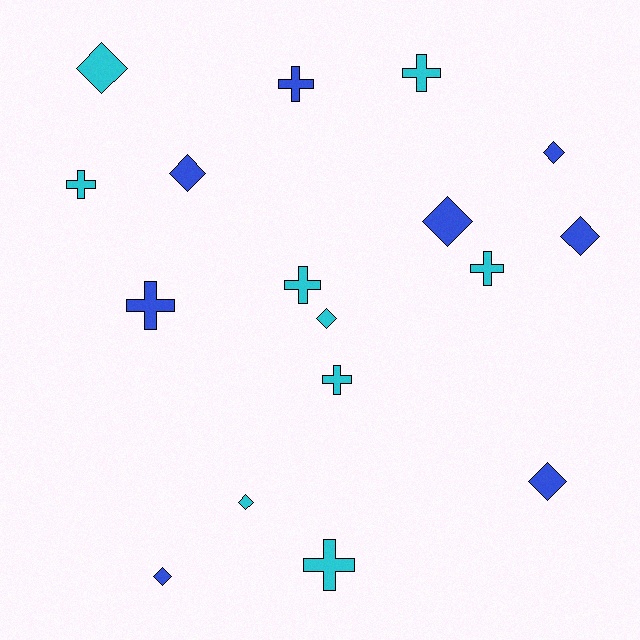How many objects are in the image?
There are 17 objects.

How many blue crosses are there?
There are 2 blue crosses.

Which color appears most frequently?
Cyan, with 9 objects.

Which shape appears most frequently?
Diamond, with 9 objects.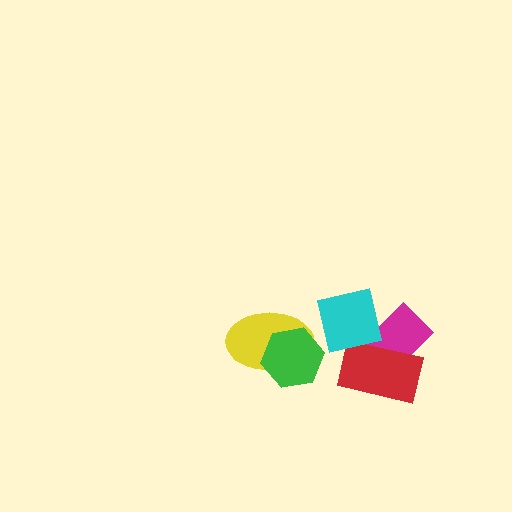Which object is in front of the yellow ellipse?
The green hexagon is in front of the yellow ellipse.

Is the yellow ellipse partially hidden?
Yes, it is partially covered by another shape.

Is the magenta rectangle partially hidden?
Yes, it is partially covered by another shape.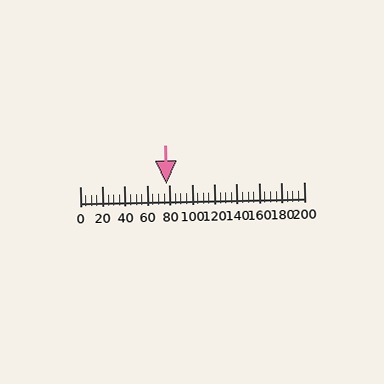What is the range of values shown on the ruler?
The ruler shows values from 0 to 200.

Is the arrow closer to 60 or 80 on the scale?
The arrow is closer to 80.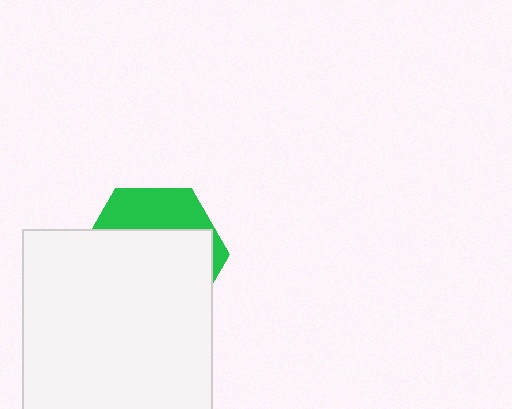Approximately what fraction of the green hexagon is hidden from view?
Roughly 70% of the green hexagon is hidden behind the white rectangle.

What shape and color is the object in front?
The object in front is a white rectangle.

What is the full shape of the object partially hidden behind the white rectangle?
The partially hidden object is a green hexagon.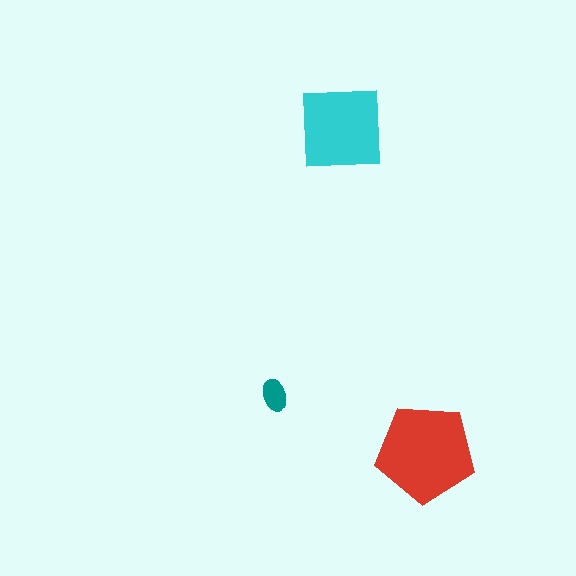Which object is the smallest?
The teal ellipse.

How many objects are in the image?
There are 3 objects in the image.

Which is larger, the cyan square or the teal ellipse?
The cyan square.